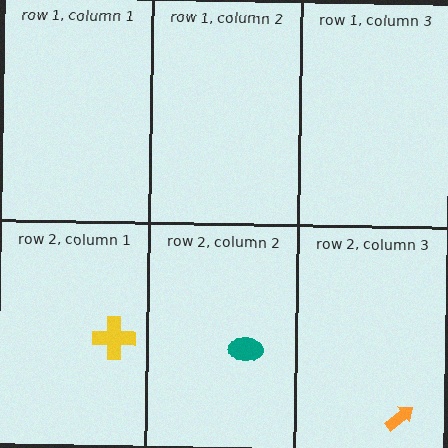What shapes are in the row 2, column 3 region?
The orange arrow.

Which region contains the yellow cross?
The row 2, column 1 region.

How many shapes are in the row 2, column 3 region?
1.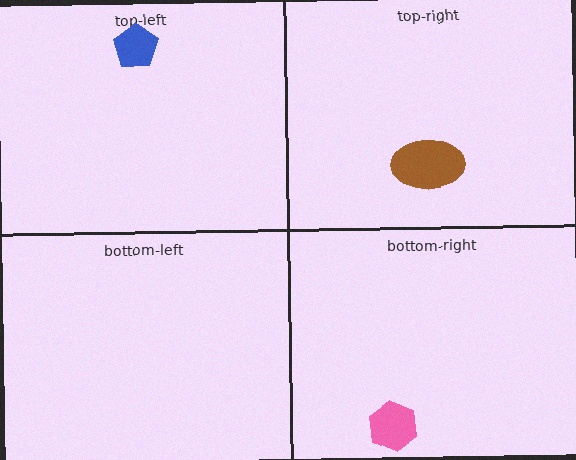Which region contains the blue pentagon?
The top-left region.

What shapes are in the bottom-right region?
The pink hexagon.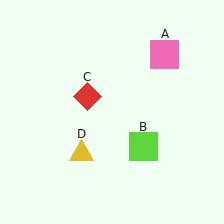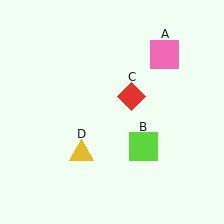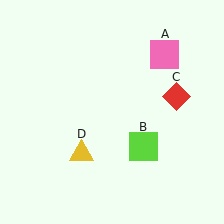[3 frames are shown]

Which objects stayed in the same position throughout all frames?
Pink square (object A) and lime square (object B) and yellow triangle (object D) remained stationary.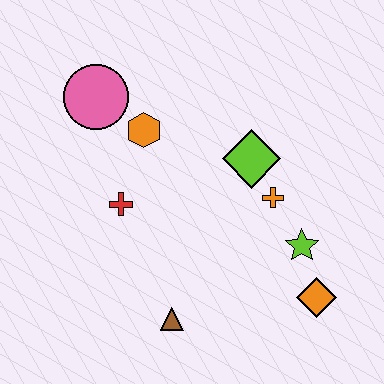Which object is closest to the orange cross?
The lime diamond is closest to the orange cross.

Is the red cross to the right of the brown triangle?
No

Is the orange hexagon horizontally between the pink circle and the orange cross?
Yes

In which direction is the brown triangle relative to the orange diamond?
The brown triangle is to the left of the orange diamond.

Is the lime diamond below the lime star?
No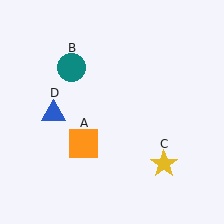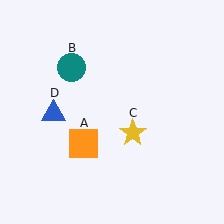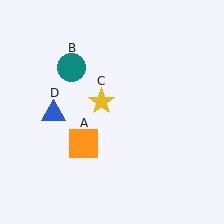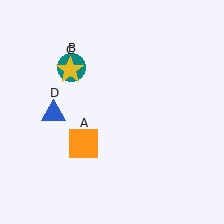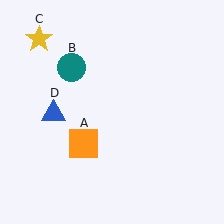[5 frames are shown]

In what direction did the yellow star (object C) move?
The yellow star (object C) moved up and to the left.